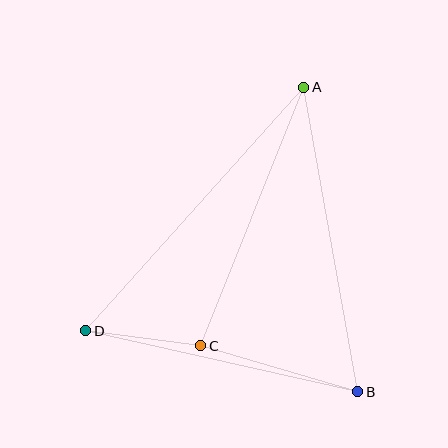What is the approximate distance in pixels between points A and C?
The distance between A and C is approximately 278 pixels.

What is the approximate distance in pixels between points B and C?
The distance between B and C is approximately 164 pixels.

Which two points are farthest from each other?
Points A and D are farthest from each other.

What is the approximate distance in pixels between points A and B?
The distance between A and B is approximately 309 pixels.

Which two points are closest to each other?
Points C and D are closest to each other.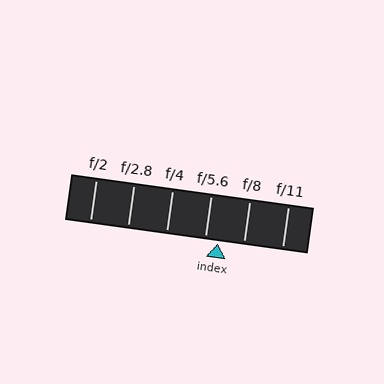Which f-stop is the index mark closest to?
The index mark is closest to f/5.6.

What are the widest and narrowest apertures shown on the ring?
The widest aperture shown is f/2 and the narrowest is f/11.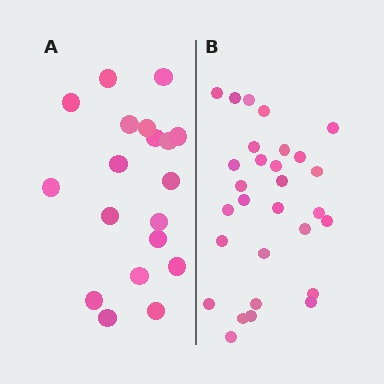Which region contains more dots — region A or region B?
Region B (the right region) has more dots.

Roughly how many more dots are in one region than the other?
Region B has roughly 10 or so more dots than region A.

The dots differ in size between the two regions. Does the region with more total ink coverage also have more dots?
No. Region A has more total ink coverage because its dots are larger, but region B actually contains more individual dots. Total area can be misleading — the number of items is what matters here.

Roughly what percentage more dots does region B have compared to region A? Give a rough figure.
About 55% more.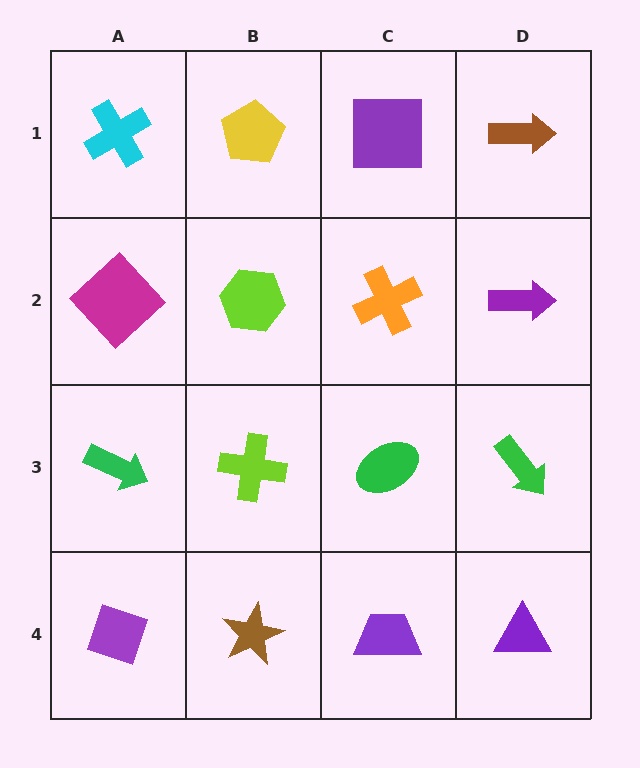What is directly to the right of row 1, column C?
A brown arrow.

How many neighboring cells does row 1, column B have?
3.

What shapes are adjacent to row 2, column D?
A brown arrow (row 1, column D), a green arrow (row 3, column D), an orange cross (row 2, column C).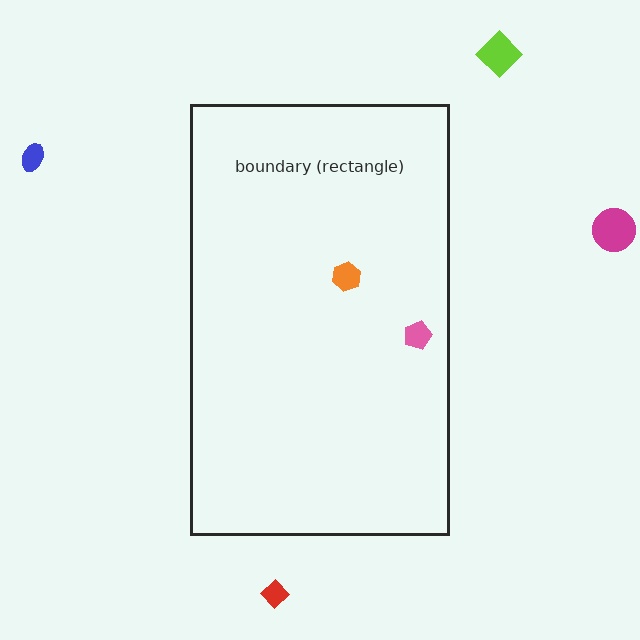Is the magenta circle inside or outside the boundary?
Outside.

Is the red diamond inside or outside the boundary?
Outside.